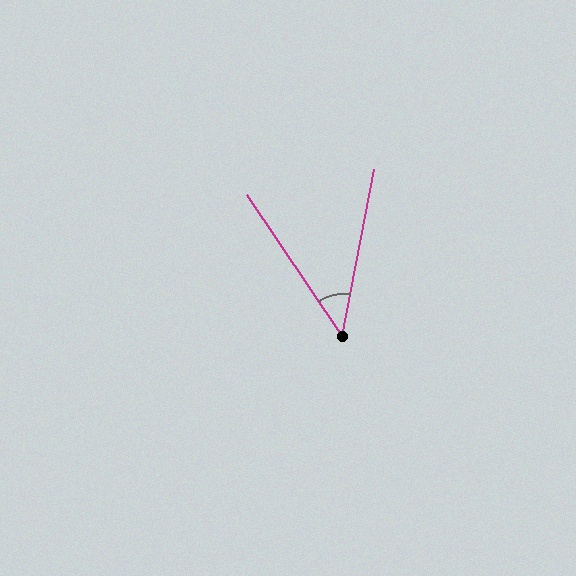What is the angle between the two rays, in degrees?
Approximately 45 degrees.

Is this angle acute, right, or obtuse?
It is acute.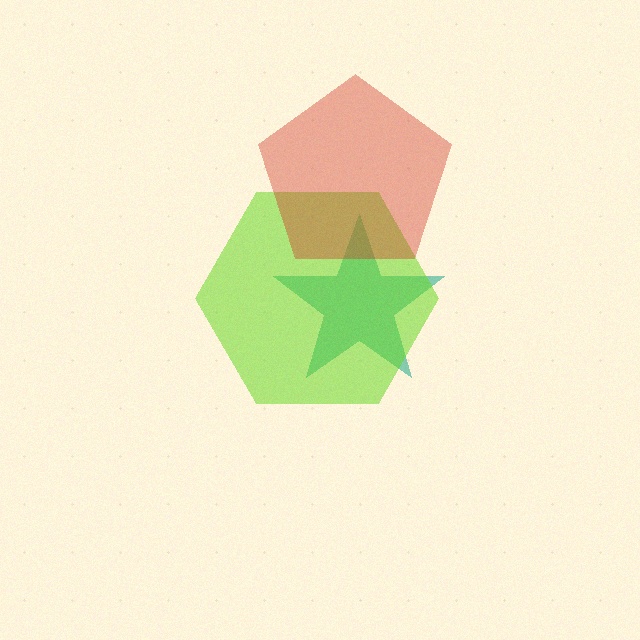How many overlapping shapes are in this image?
There are 3 overlapping shapes in the image.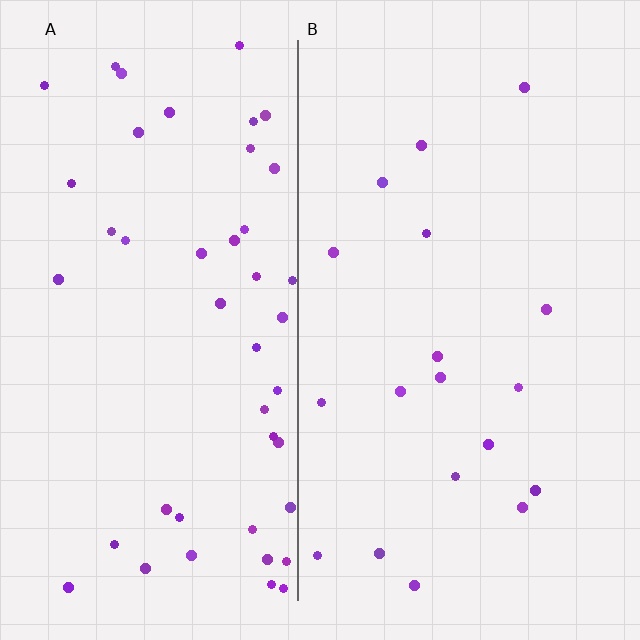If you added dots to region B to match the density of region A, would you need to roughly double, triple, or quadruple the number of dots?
Approximately double.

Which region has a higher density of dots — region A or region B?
A (the left).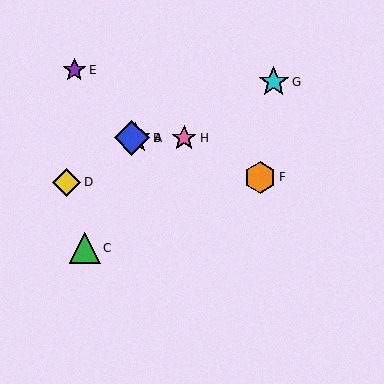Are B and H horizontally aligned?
Yes, both are at y≈138.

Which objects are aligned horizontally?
Objects A, B, H are aligned horizontally.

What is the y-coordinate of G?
Object G is at y≈82.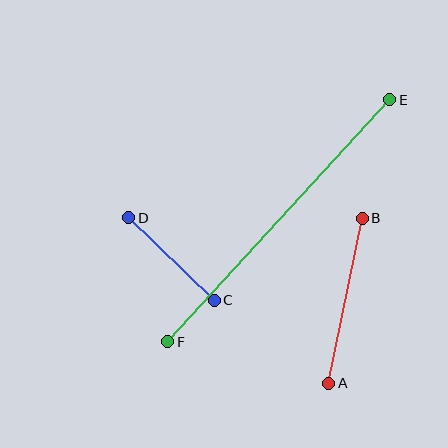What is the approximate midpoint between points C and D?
The midpoint is at approximately (172, 259) pixels.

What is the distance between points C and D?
The distance is approximately 118 pixels.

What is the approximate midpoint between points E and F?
The midpoint is at approximately (279, 221) pixels.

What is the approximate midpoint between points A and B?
The midpoint is at approximately (346, 301) pixels.